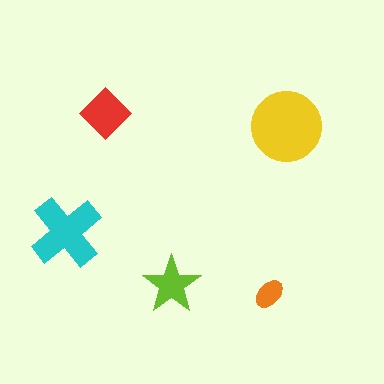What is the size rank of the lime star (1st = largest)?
4th.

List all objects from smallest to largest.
The orange ellipse, the lime star, the red diamond, the cyan cross, the yellow circle.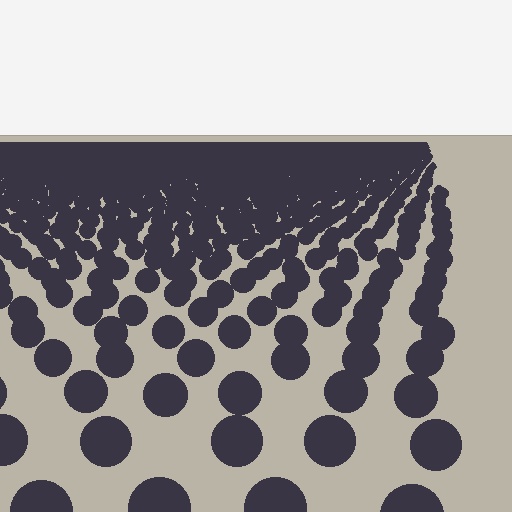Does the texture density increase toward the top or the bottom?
Density increases toward the top.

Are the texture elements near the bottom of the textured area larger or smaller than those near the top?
Larger. Near the bottom, elements are closer to the viewer and appear at a bigger on-screen size.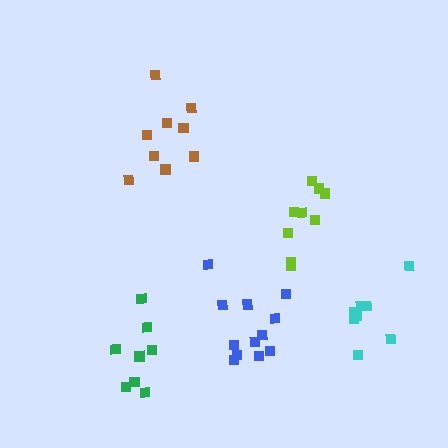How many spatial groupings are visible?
There are 5 spatial groupings.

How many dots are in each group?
Group 1: 9 dots, Group 2: 9 dots, Group 3: 8 dots, Group 4: 8 dots, Group 5: 12 dots (46 total).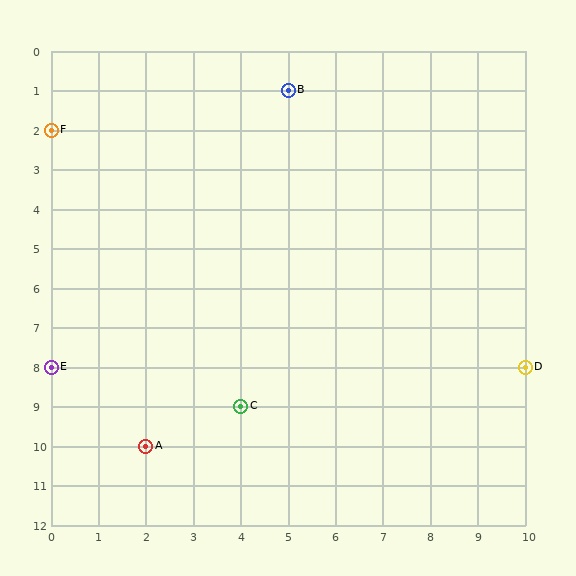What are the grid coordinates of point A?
Point A is at grid coordinates (2, 10).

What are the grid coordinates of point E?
Point E is at grid coordinates (0, 8).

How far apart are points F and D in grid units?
Points F and D are 10 columns and 6 rows apart (about 11.7 grid units diagonally).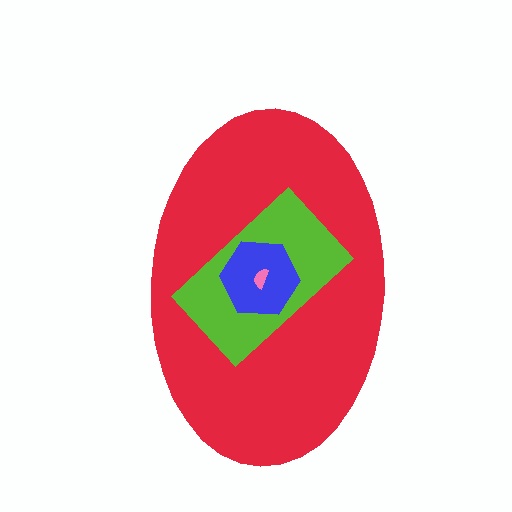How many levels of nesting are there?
4.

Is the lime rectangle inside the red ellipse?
Yes.